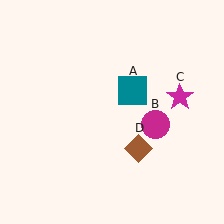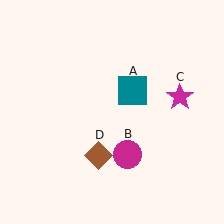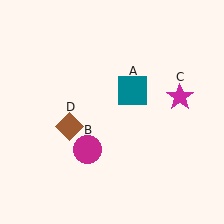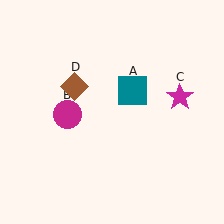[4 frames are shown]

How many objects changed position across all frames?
2 objects changed position: magenta circle (object B), brown diamond (object D).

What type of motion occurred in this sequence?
The magenta circle (object B), brown diamond (object D) rotated clockwise around the center of the scene.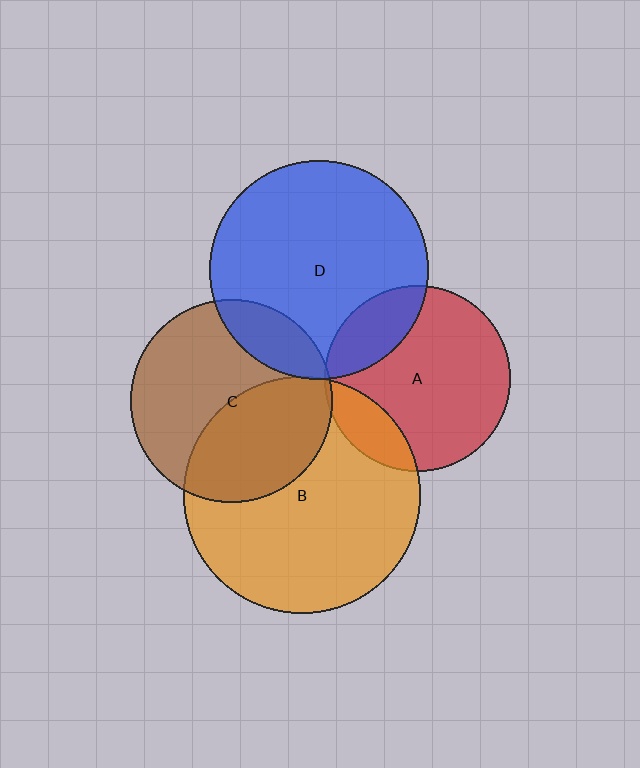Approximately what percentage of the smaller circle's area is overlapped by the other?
Approximately 5%.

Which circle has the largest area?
Circle B (orange).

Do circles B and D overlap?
Yes.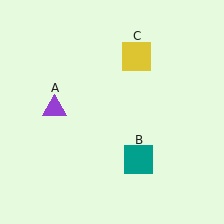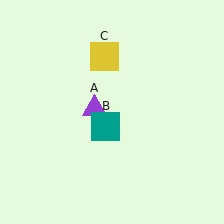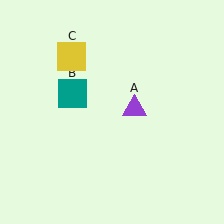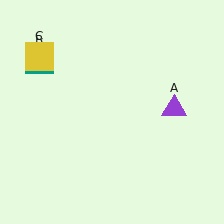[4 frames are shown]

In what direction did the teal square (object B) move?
The teal square (object B) moved up and to the left.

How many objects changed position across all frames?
3 objects changed position: purple triangle (object A), teal square (object B), yellow square (object C).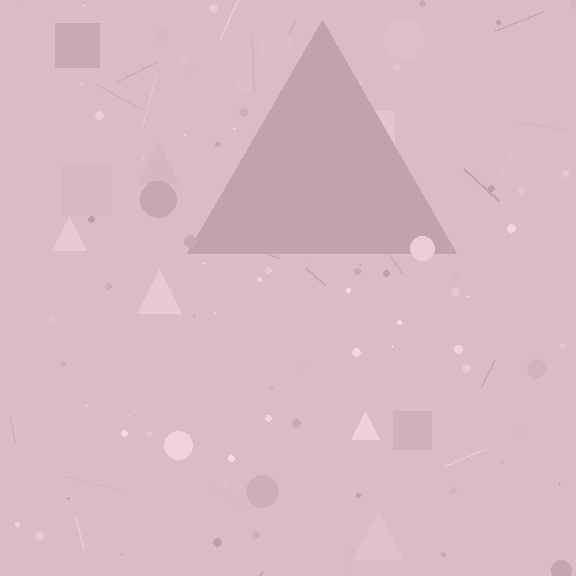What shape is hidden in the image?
A triangle is hidden in the image.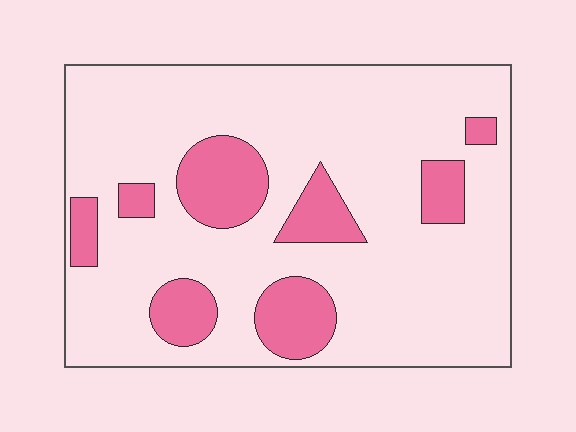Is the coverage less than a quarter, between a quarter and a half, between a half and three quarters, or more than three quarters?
Less than a quarter.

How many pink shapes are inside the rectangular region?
8.